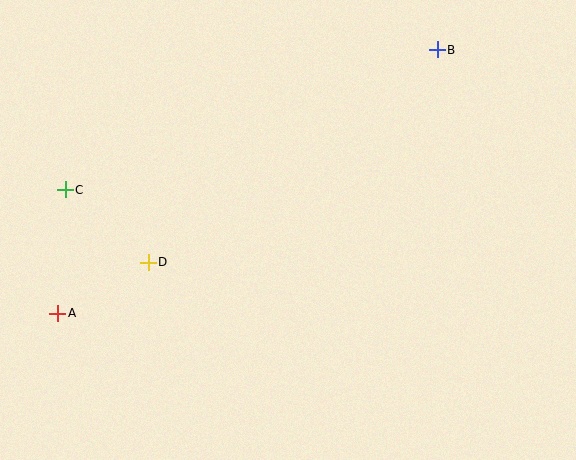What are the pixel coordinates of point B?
Point B is at (437, 50).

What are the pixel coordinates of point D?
Point D is at (148, 262).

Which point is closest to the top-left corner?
Point C is closest to the top-left corner.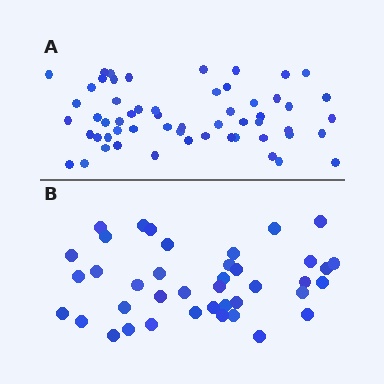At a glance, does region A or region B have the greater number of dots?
Region A (the top region) has more dots.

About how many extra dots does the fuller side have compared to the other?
Region A has approximately 15 more dots than region B.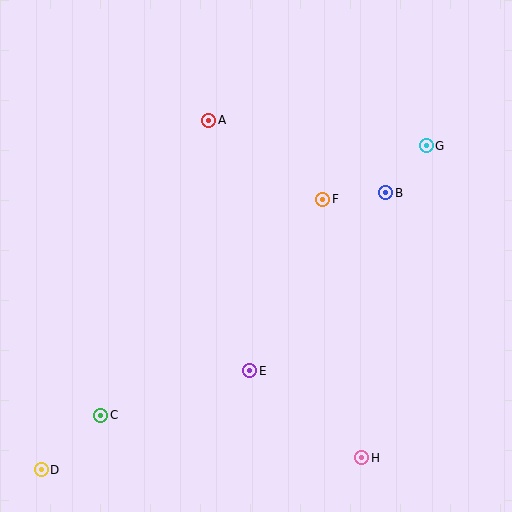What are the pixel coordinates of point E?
Point E is at (250, 371).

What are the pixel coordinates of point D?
Point D is at (41, 470).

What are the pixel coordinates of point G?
Point G is at (426, 146).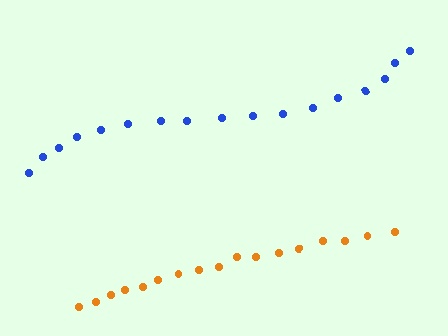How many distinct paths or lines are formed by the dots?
There are 2 distinct paths.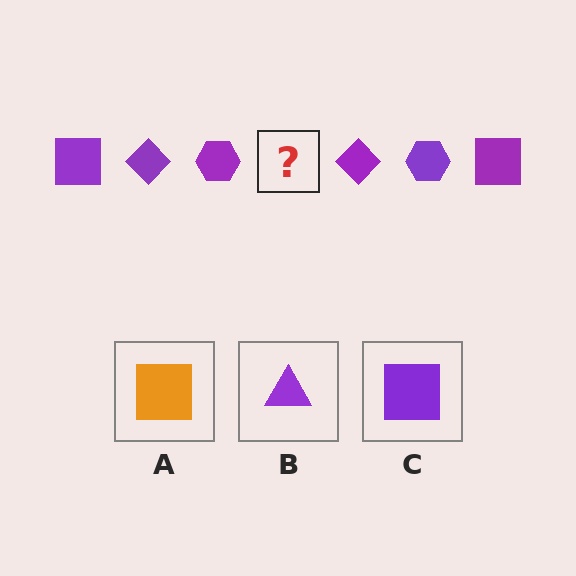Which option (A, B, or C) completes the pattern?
C.